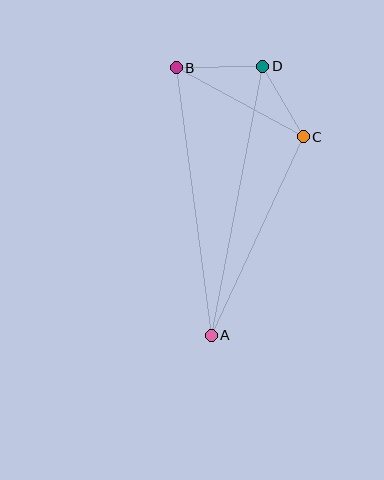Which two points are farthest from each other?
Points A and D are farthest from each other.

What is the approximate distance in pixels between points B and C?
The distance between B and C is approximately 144 pixels.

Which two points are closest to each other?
Points C and D are closest to each other.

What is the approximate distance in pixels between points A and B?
The distance between A and B is approximately 270 pixels.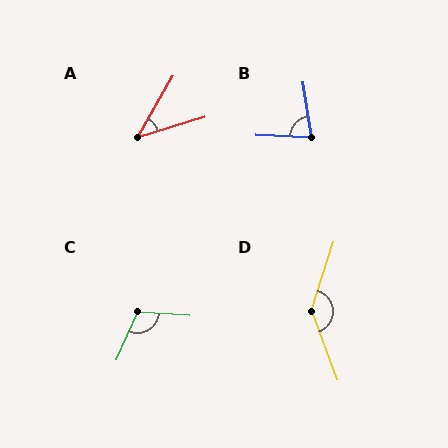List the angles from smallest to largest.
A (43°), B (78°), C (111°), D (142°).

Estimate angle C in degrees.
Approximately 111 degrees.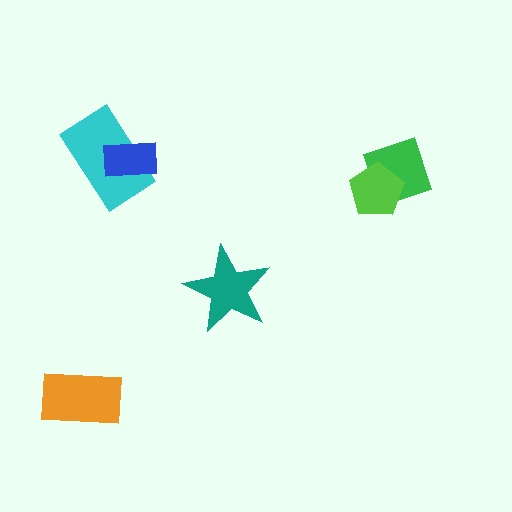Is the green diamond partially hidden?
Yes, it is partially covered by another shape.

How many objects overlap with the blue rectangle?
1 object overlaps with the blue rectangle.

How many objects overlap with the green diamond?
1 object overlaps with the green diamond.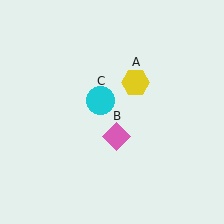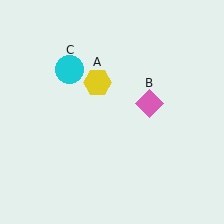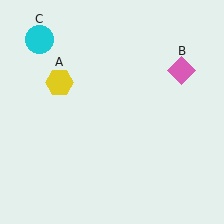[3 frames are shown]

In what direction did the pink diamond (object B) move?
The pink diamond (object B) moved up and to the right.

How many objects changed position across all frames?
3 objects changed position: yellow hexagon (object A), pink diamond (object B), cyan circle (object C).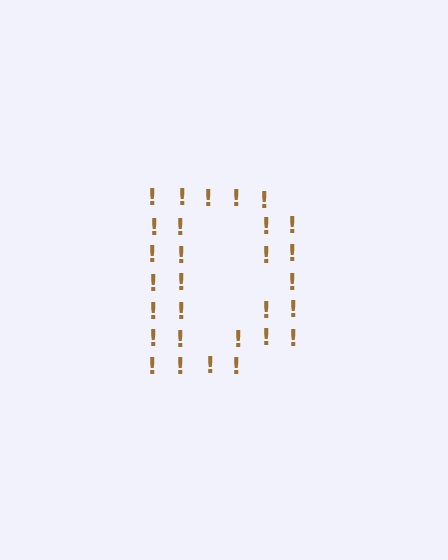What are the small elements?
The small elements are exclamation marks.